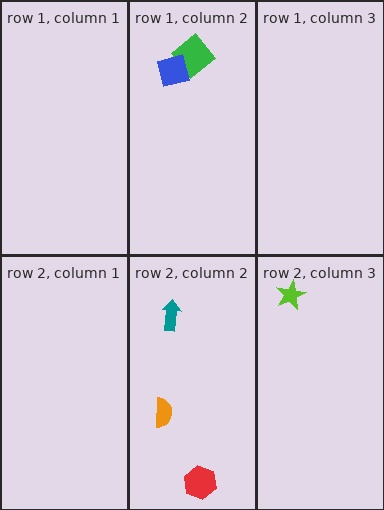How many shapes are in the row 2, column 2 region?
3.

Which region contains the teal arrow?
The row 2, column 2 region.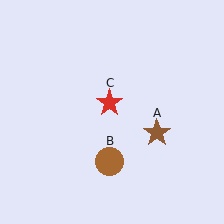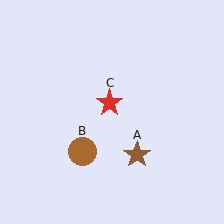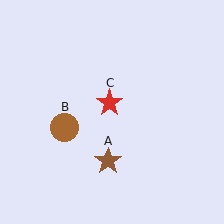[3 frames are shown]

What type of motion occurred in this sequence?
The brown star (object A), brown circle (object B) rotated clockwise around the center of the scene.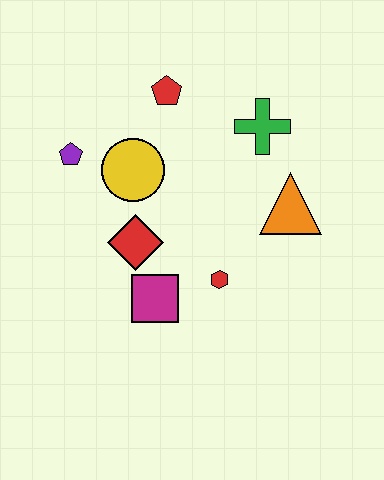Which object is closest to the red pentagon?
The yellow circle is closest to the red pentagon.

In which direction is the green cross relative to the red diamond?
The green cross is to the right of the red diamond.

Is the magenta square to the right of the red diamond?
Yes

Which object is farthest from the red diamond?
The green cross is farthest from the red diamond.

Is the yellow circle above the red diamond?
Yes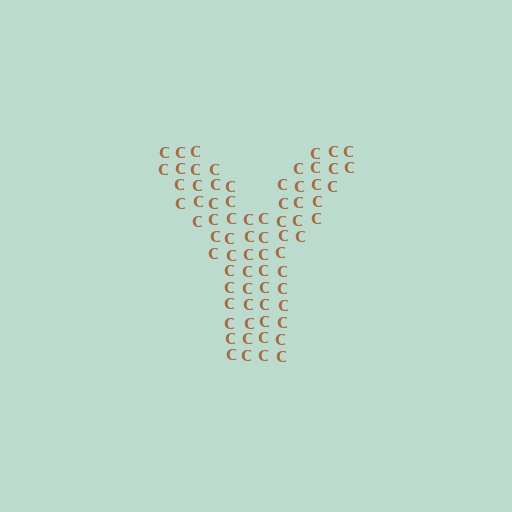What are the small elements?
The small elements are letter C's.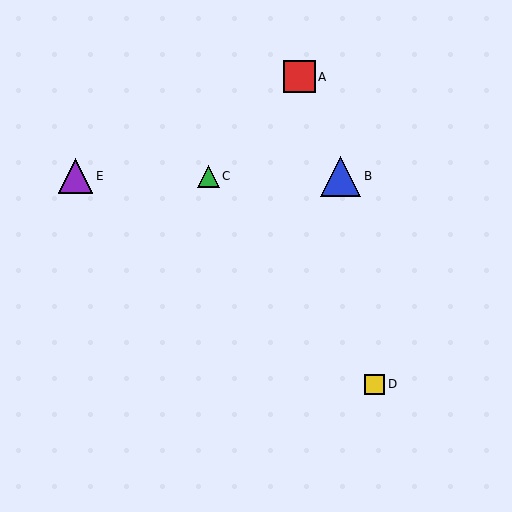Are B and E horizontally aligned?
Yes, both are at y≈176.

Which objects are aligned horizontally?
Objects B, C, E are aligned horizontally.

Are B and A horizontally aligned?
No, B is at y≈176 and A is at y≈77.